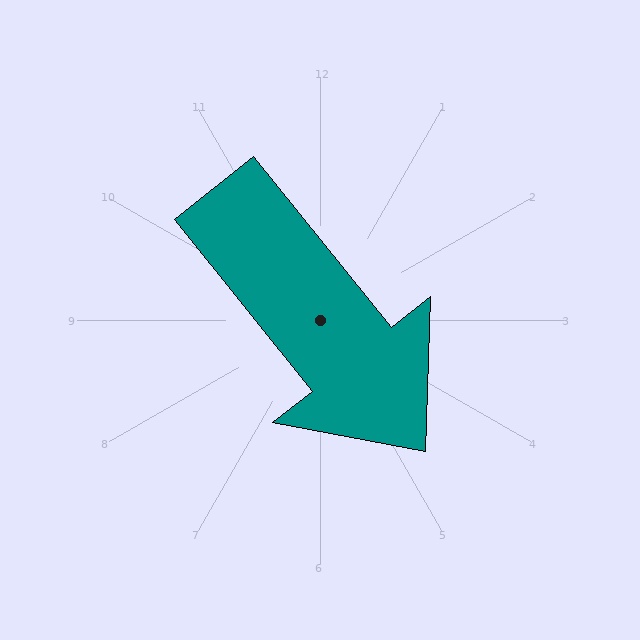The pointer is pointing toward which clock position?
Roughly 5 o'clock.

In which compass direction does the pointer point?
Southeast.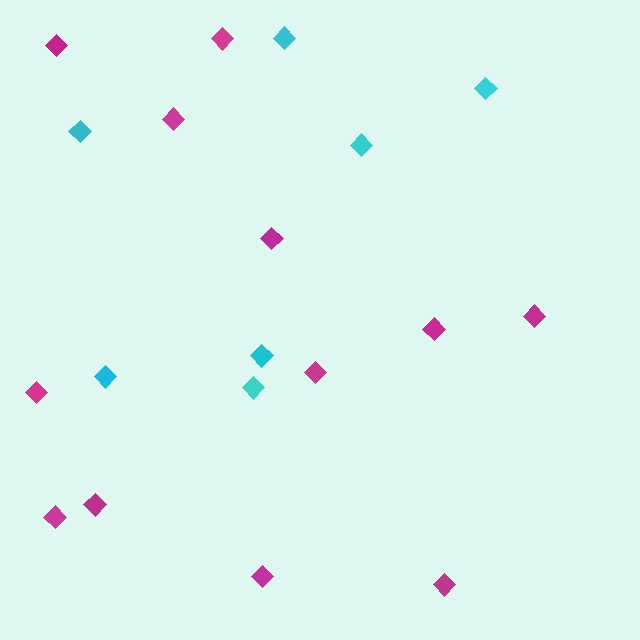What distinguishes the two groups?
There are 2 groups: one group of magenta diamonds (12) and one group of cyan diamonds (7).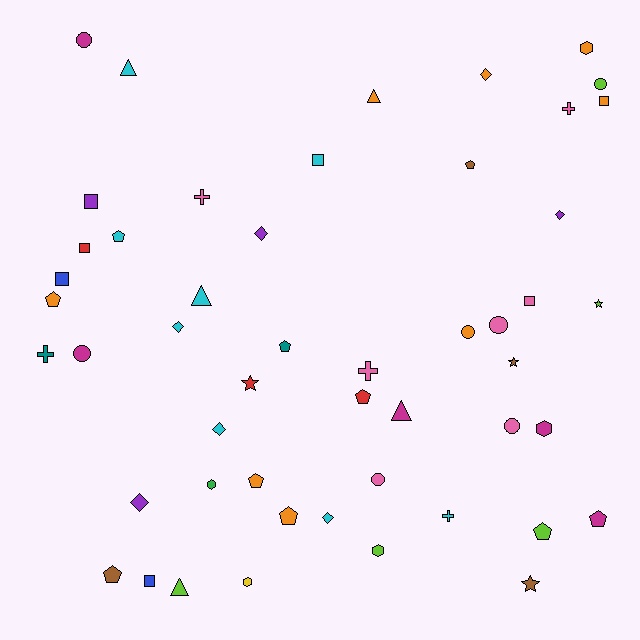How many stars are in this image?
There are 4 stars.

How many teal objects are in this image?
There are 2 teal objects.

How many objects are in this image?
There are 50 objects.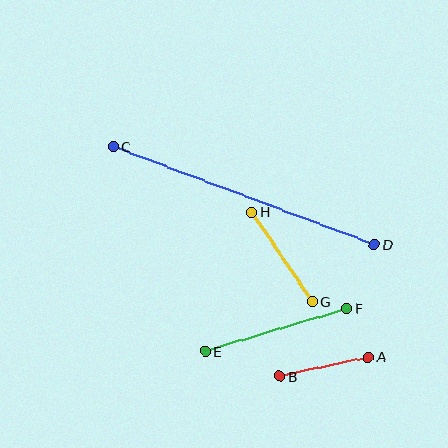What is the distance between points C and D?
The distance is approximately 279 pixels.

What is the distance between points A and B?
The distance is approximately 91 pixels.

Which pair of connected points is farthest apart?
Points C and D are farthest apart.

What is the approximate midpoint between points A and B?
The midpoint is at approximately (324, 367) pixels.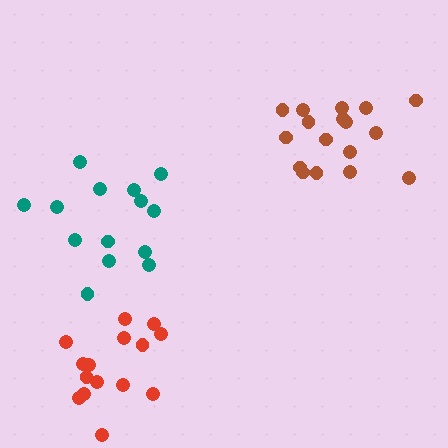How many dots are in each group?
Group 1: 14 dots, Group 2: 15 dots, Group 3: 17 dots (46 total).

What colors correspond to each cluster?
The clusters are colored: teal, red, brown.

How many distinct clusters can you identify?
There are 3 distinct clusters.